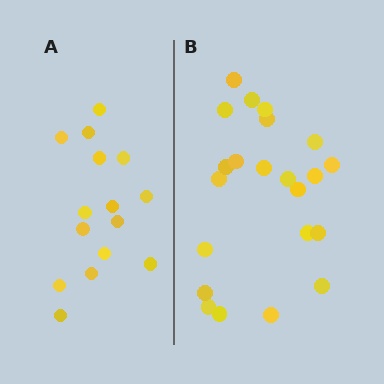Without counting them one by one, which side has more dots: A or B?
Region B (the right region) has more dots.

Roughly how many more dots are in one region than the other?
Region B has roughly 8 or so more dots than region A.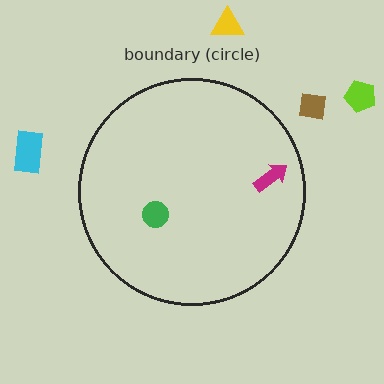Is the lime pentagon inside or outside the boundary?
Outside.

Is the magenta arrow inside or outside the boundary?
Inside.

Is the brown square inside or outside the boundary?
Outside.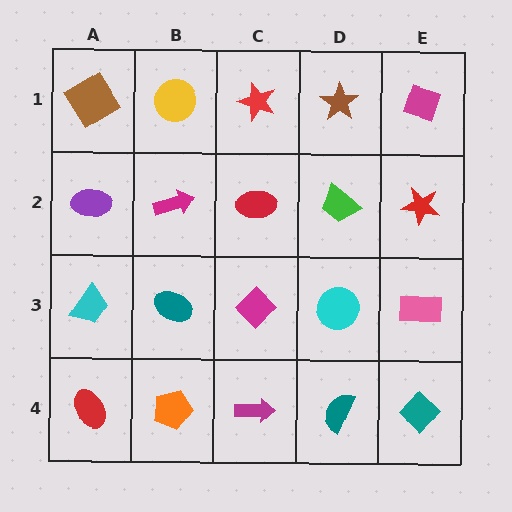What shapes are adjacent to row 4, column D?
A cyan circle (row 3, column D), a magenta arrow (row 4, column C), a teal diamond (row 4, column E).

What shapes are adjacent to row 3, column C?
A red ellipse (row 2, column C), a magenta arrow (row 4, column C), a teal ellipse (row 3, column B), a cyan circle (row 3, column D).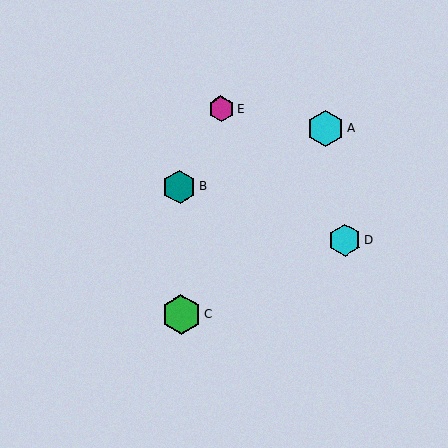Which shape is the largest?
The green hexagon (labeled C) is the largest.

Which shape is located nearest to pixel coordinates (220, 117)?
The magenta hexagon (labeled E) at (221, 109) is nearest to that location.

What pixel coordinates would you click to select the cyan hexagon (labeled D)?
Click at (345, 240) to select the cyan hexagon D.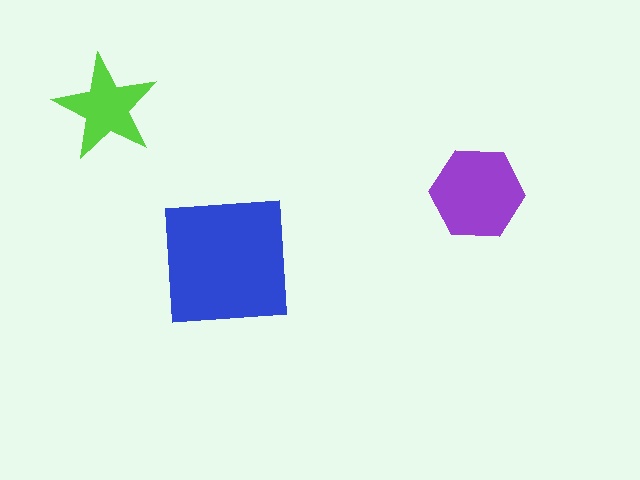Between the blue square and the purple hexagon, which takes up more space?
The blue square.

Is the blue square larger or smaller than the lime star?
Larger.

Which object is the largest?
The blue square.